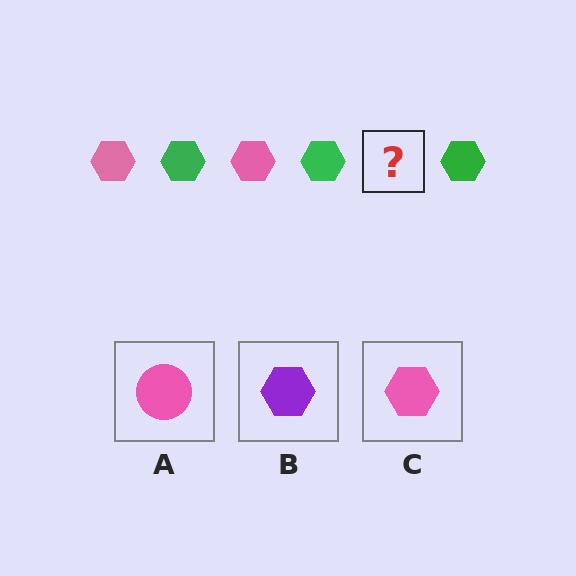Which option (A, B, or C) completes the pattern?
C.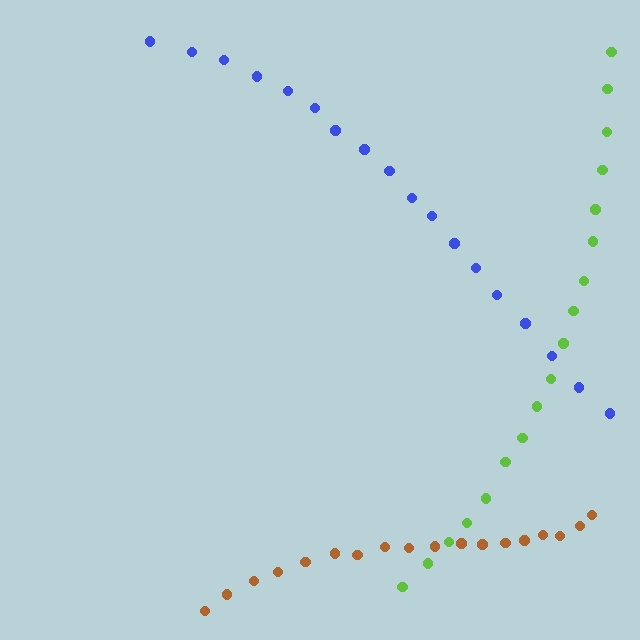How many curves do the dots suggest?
There are 3 distinct paths.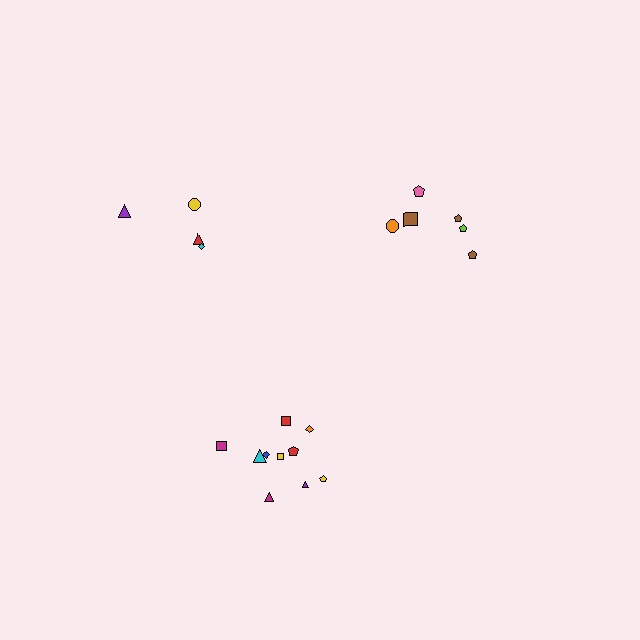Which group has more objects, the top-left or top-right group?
The top-right group.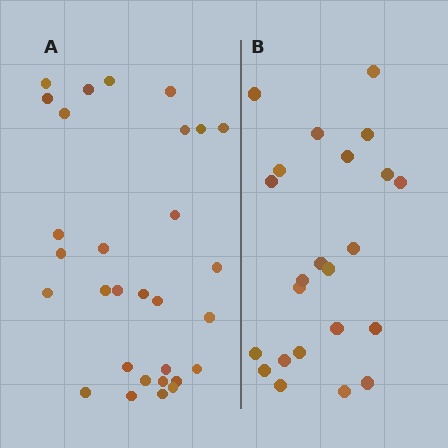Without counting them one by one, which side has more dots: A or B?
Region A (the left region) has more dots.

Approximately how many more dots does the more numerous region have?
Region A has roughly 8 or so more dots than region B.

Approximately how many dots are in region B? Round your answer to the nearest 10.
About 20 dots. (The exact count is 23, which rounds to 20.)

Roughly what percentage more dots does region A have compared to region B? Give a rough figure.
About 30% more.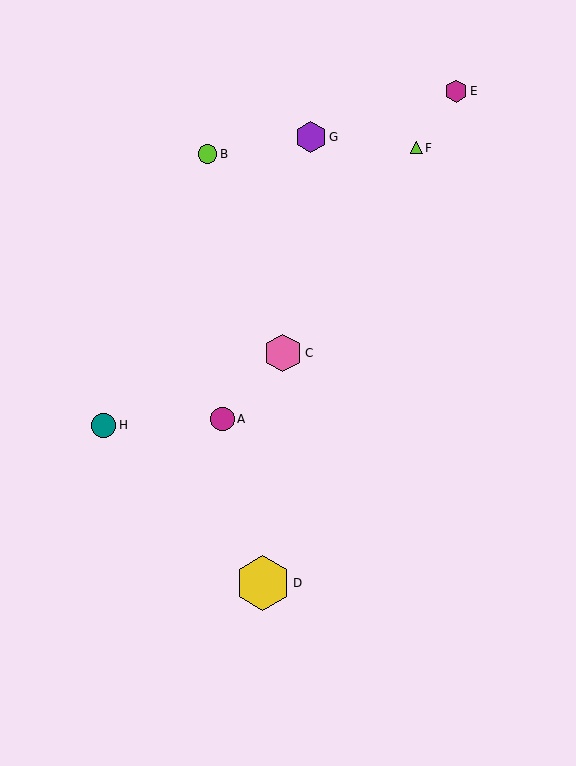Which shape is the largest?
The yellow hexagon (labeled D) is the largest.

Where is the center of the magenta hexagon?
The center of the magenta hexagon is at (456, 91).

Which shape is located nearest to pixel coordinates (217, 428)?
The magenta circle (labeled A) at (222, 419) is nearest to that location.